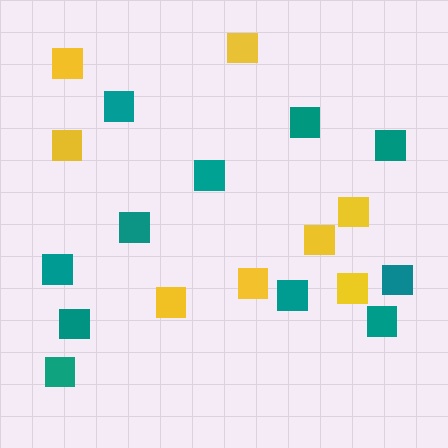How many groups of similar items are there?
There are 2 groups: one group of yellow squares (8) and one group of teal squares (11).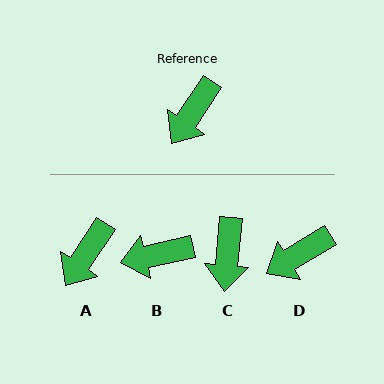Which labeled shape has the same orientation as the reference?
A.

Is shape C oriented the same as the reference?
No, it is off by about 28 degrees.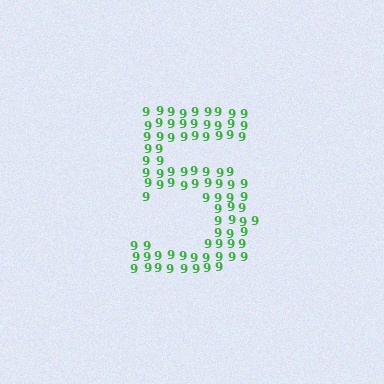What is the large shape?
The large shape is the digit 5.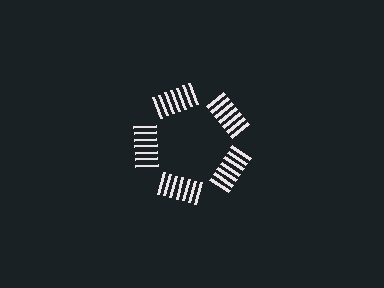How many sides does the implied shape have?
5 sides — the line-ends trace a pentagon.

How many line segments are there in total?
35 — 7 along each of the 5 edges.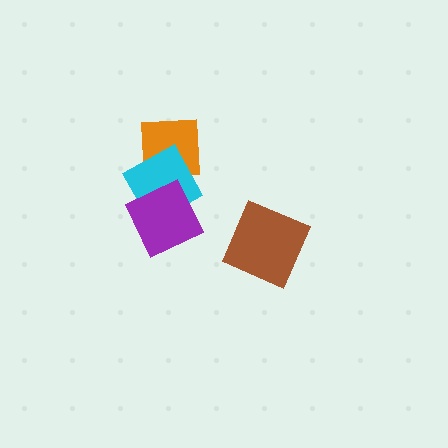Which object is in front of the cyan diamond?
The purple diamond is in front of the cyan diamond.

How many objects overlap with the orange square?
2 objects overlap with the orange square.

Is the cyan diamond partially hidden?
Yes, it is partially covered by another shape.